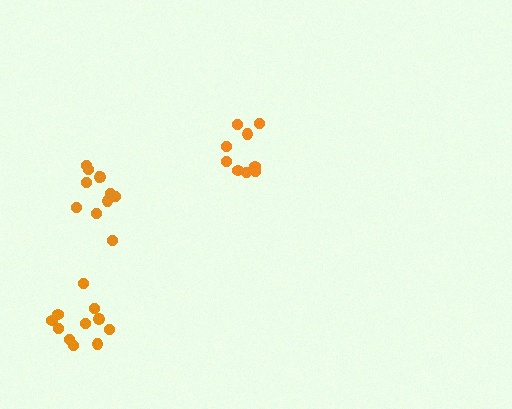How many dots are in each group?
Group 1: 9 dots, Group 2: 11 dots, Group 3: 11 dots (31 total).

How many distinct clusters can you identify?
There are 3 distinct clusters.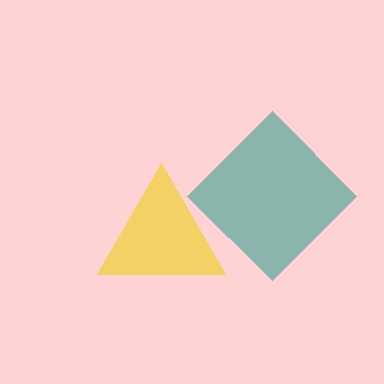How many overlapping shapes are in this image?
There are 2 overlapping shapes in the image.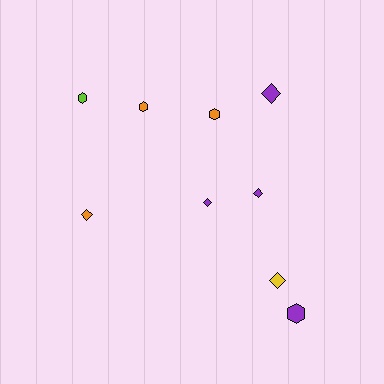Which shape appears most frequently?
Diamond, with 5 objects.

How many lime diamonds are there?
There are no lime diamonds.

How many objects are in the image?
There are 9 objects.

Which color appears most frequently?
Purple, with 4 objects.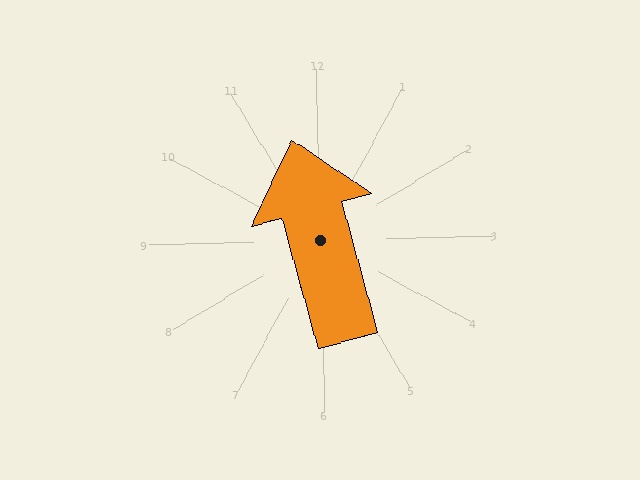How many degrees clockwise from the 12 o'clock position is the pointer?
Approximately 346 degrees.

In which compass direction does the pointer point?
North.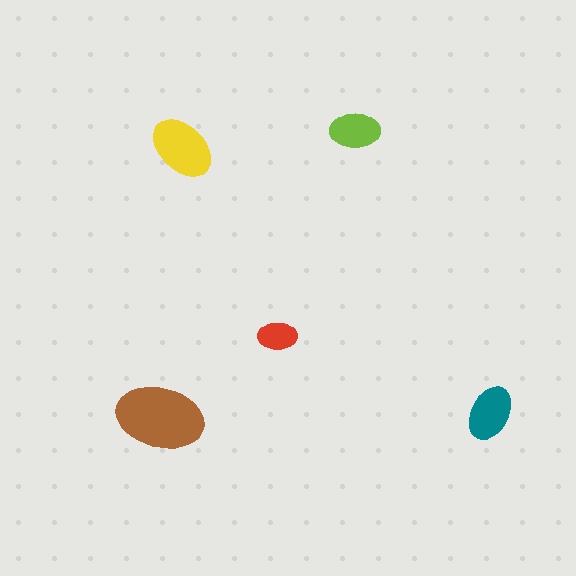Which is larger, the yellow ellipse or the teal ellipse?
The yellow one.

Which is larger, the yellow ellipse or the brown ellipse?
The brown one.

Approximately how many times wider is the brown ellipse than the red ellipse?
About 2 times wider.